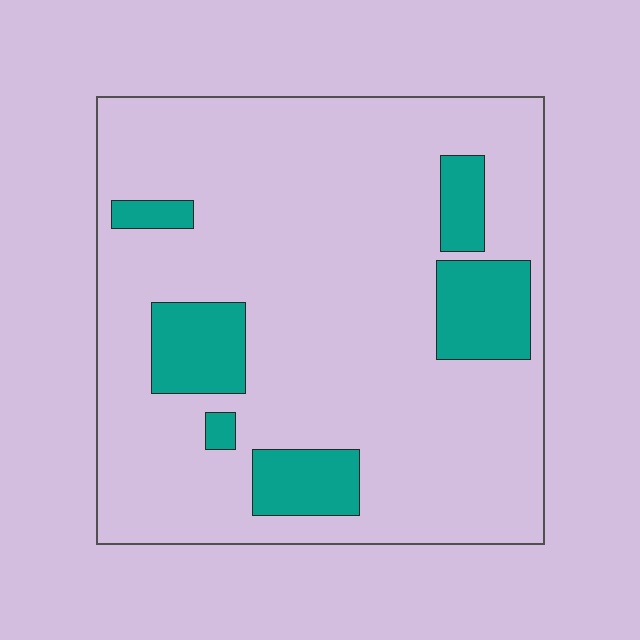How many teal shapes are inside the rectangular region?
6.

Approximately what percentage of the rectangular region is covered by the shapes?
Approximately 15%.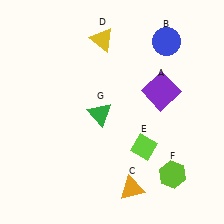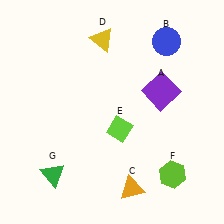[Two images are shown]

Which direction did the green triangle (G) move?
The green triangle (G) moved down.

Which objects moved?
The objects that moved are: the lime diamond (E), the green triangle (G).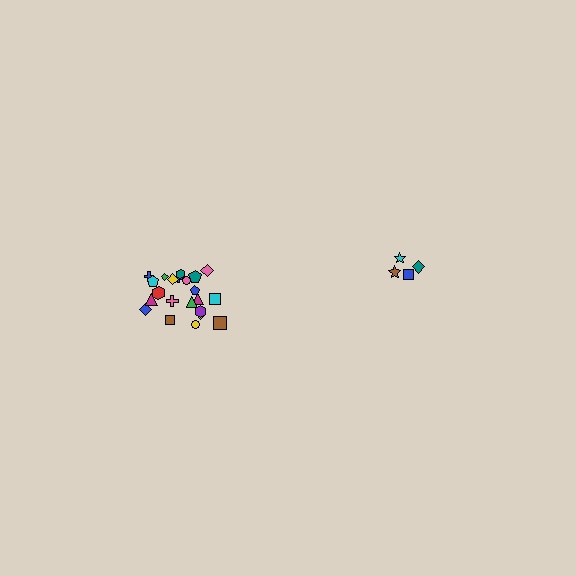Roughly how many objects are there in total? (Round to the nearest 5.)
Roughly 25 objects in total.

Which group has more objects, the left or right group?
The left group.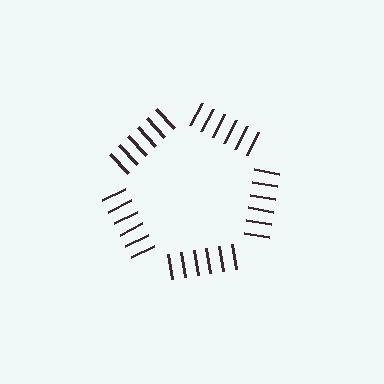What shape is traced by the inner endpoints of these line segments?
An illusory pentagon — the line segments terminate on its edges but no continuous stroke is drawn.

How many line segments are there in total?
30 — 6 along each of the 5 edges.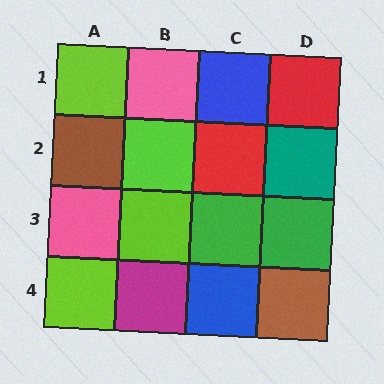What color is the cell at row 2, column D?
Teal.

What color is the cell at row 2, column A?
Brown.